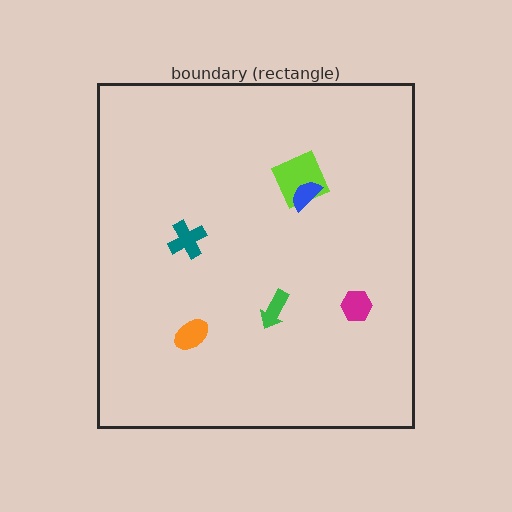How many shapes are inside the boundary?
6 inside, 0 outside.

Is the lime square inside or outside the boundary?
Inside.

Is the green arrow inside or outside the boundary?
Inside.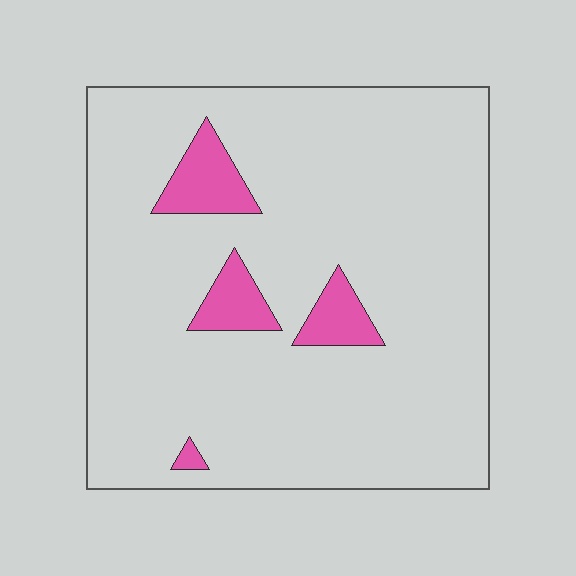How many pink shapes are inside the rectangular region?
4.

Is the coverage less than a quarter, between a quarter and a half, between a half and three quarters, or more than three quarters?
Less than a quarter.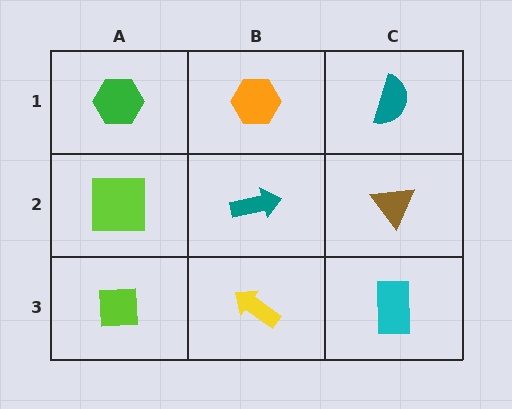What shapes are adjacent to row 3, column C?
A brown triangle (row 2, column C), a yellow arrow (row 3, column B).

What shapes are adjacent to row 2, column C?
A teal semicircle (row 1, column C), a cyan rectangle (row 3, column C), a teal arrow (row 2, column B).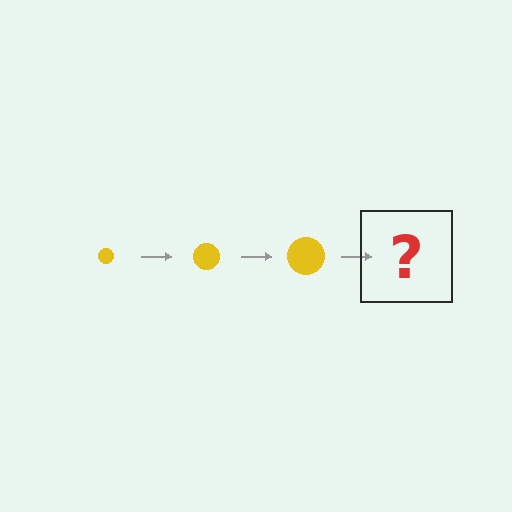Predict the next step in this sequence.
The next step is a yellow circle, larger than the previous one.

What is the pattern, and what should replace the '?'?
The pattern is that the circle gets progressively larger each step. The '?' should be a yellow circle, larger than the previous one.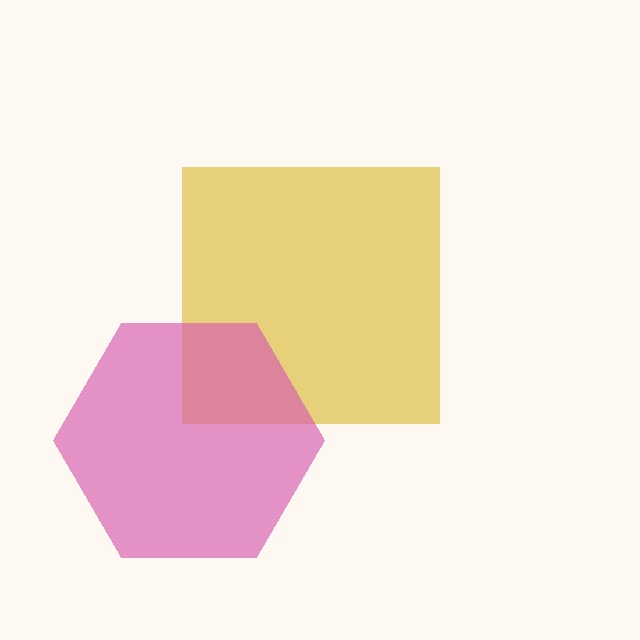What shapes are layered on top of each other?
The layered shapes are: a yellow square, a pink hexagon.